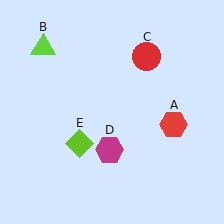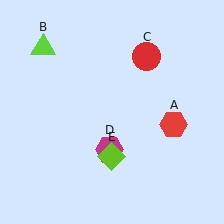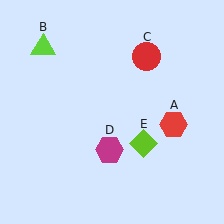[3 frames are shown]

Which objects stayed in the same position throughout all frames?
Red hexagon (object A) and lime triangle (object B) and red circle (object C) and magenta hexagon (object D) remained stationary.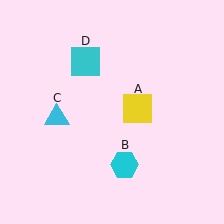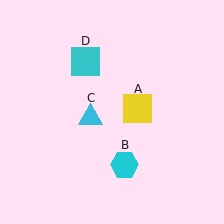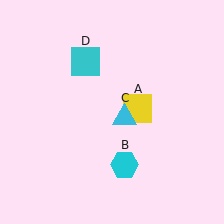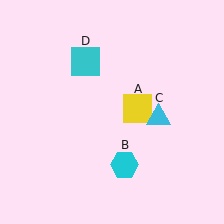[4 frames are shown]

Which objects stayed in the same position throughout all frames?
Yellow square (object A) and cyan hexagon (object B) and cyan square (object D) remained stationary.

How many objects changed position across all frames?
1 object changed position: cyan triangle (object C).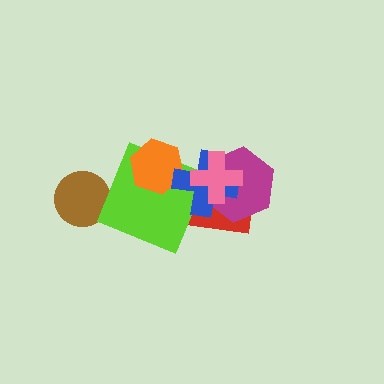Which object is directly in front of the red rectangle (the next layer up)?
The magenta hexagon is directly in front of the red rectangle.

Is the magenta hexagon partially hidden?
Yes, it is partially covered by another shape.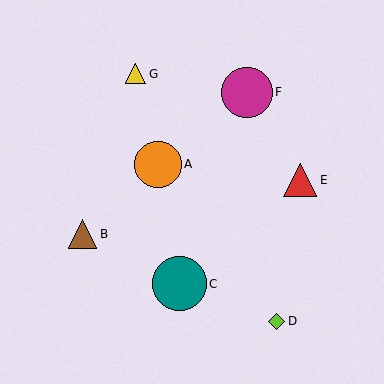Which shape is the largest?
The teal circle (labeled C) is the largest.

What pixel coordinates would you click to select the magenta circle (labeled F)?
Click at (247, 92) to select the magenta circle F.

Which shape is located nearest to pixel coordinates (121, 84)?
The yellow triangle (labeled G) at (135, 74) is nearest to that location.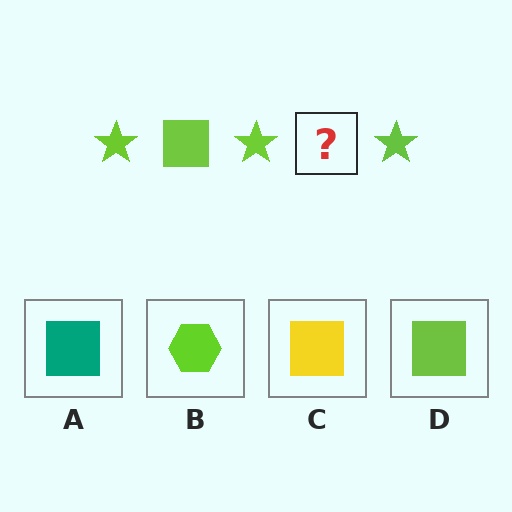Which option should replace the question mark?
Option D.